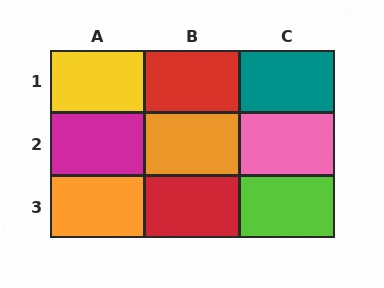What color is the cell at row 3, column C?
Lime.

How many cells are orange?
2 cells are orange.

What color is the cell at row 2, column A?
Magenta.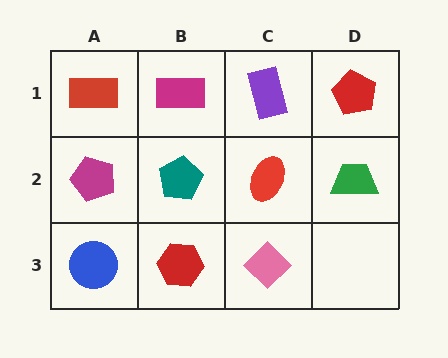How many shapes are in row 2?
4 shapes.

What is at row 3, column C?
A pink diamond.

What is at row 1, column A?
A red rectangle.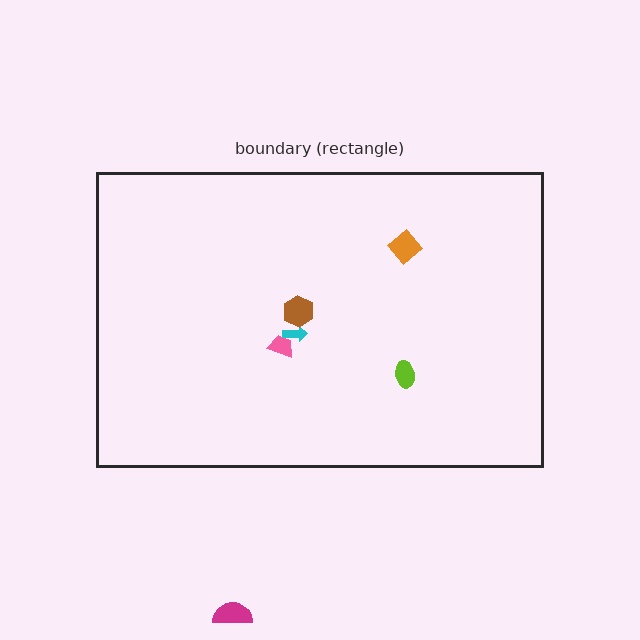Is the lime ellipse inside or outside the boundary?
Inside.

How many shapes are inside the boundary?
5 inside, 1 outside.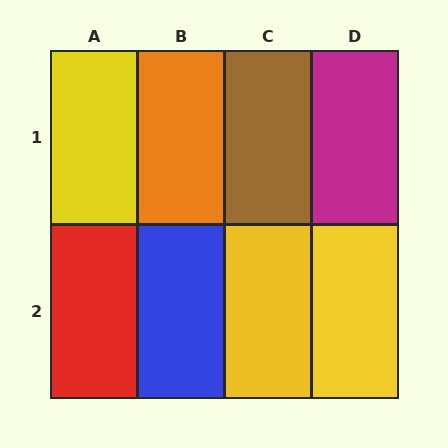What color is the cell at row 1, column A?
Yellow.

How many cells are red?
1 cell is red.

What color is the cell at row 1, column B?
Orange.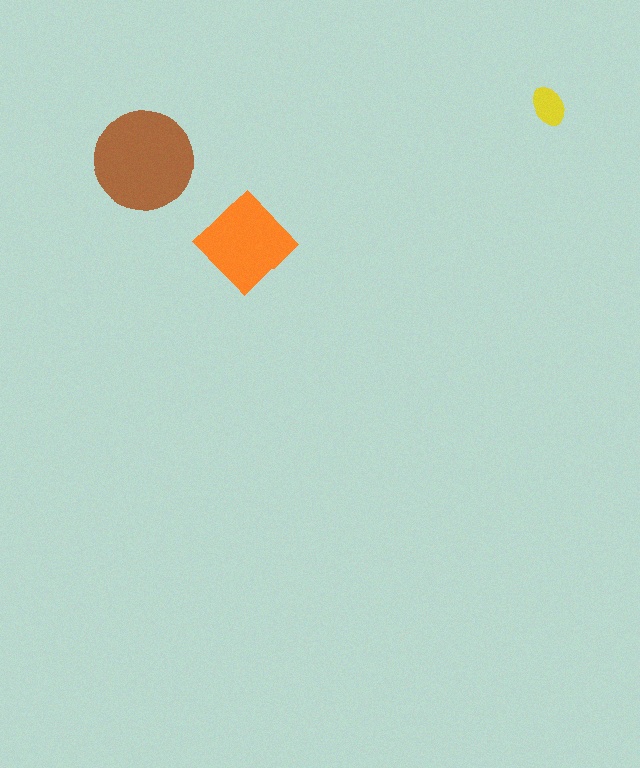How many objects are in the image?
There are 3 objects in the image.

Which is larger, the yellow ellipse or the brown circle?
The brown circle.